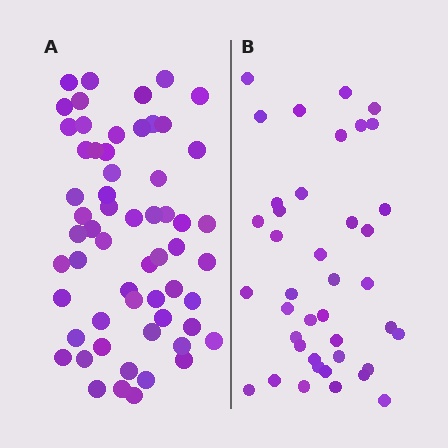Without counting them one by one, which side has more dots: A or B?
Region A (the left region) has more dots.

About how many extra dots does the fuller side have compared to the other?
Region A has approximately 20 more dots than region B.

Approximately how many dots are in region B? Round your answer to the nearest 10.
About 40 dots.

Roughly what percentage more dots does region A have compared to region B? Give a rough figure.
About 50% more.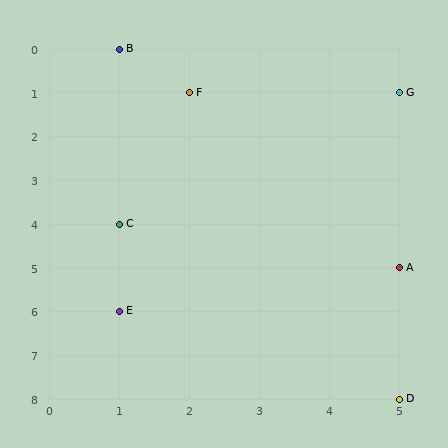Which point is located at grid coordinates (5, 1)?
Point G is at (5, 1).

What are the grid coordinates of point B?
Point B is at grid coordinates (1, 0).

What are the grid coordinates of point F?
Point F is at grid coordinates (2, 1).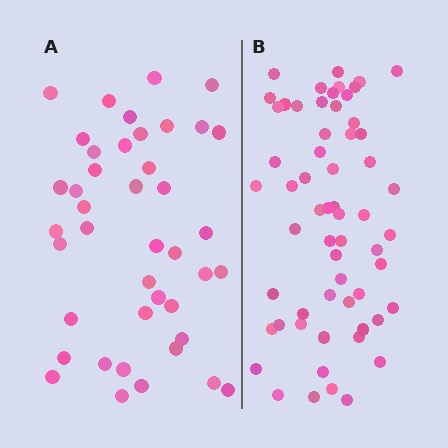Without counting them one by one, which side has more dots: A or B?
Region B (the right region) has more dots.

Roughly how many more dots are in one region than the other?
Region B has approximately 20 more dots than region A.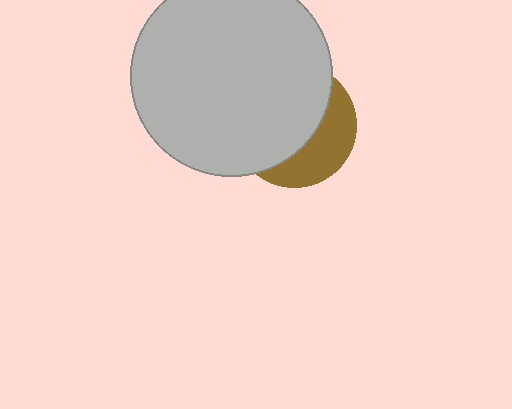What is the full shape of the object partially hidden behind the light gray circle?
The partially hidden object is a brown circle.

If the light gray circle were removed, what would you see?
You would see the complete brown circle.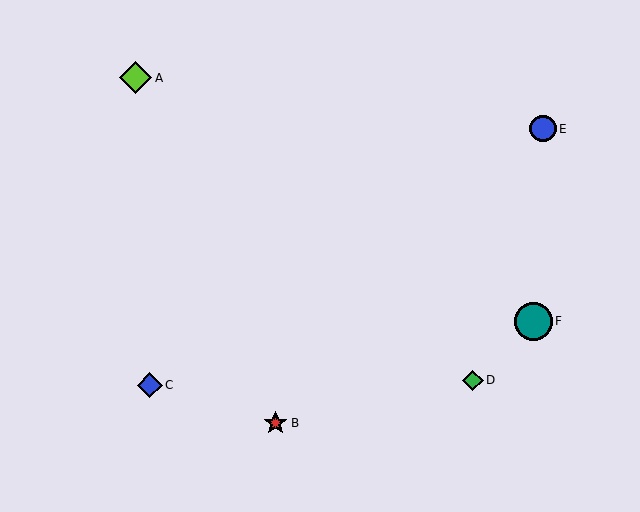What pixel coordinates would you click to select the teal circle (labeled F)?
Click at (533, 322) to select the teal circle F.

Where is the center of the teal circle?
The center of the teal circle is at (533, 322).